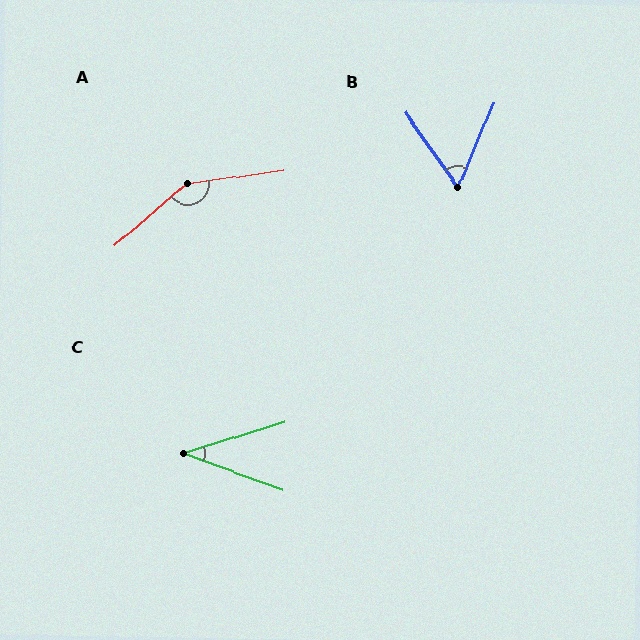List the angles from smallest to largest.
C (37°), B (58°), A (147°).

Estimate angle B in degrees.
Approximately 58 degrees.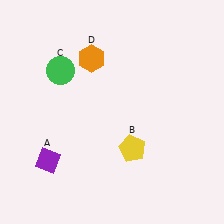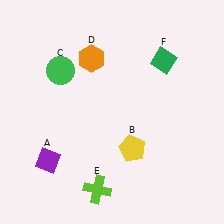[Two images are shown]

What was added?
A lime cross (E), a green diamond (F) were added in Image 2.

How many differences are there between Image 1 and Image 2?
There are 2 differences between the two images.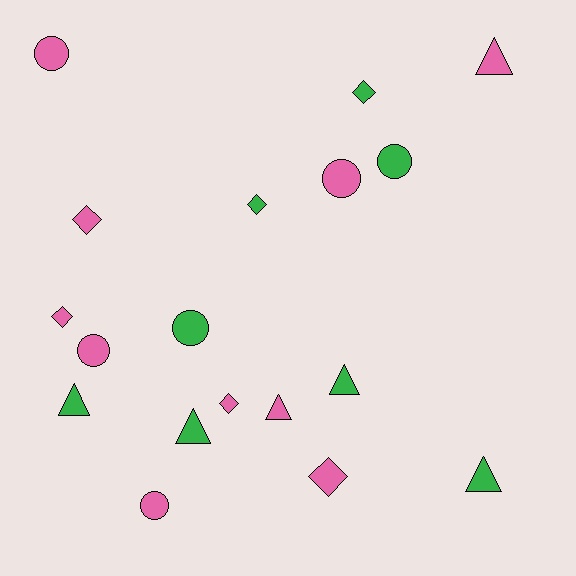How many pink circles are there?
There are 4 pink circles.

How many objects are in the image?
There are 18 objects.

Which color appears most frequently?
Pink, with 10 objects.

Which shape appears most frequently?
Circle, with 6 objects.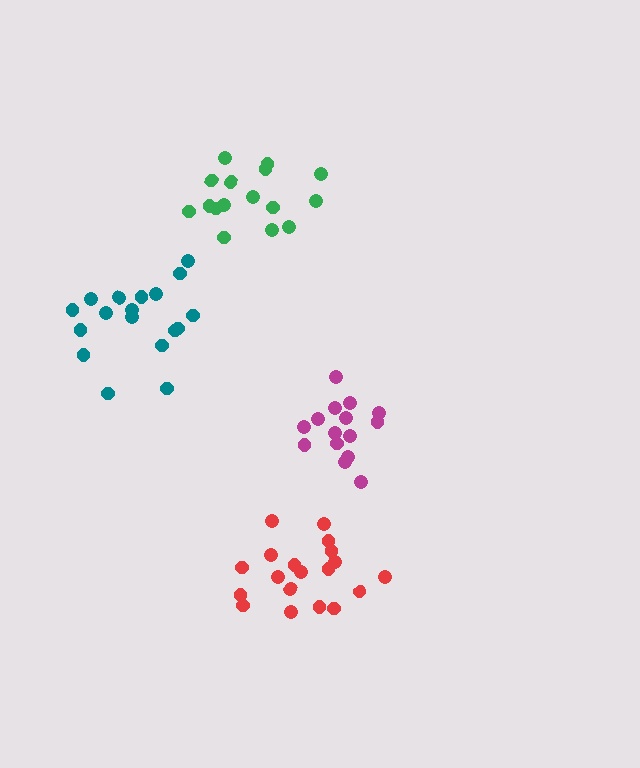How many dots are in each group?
Group 1: 19 dots, Group 2: 16 dots, Group 3: 18 dots, Group 4: 15 dots (68 total).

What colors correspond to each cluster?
The clusters are colored: red, green, teal, magenta.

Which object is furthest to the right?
The magenta cluster is rightmost.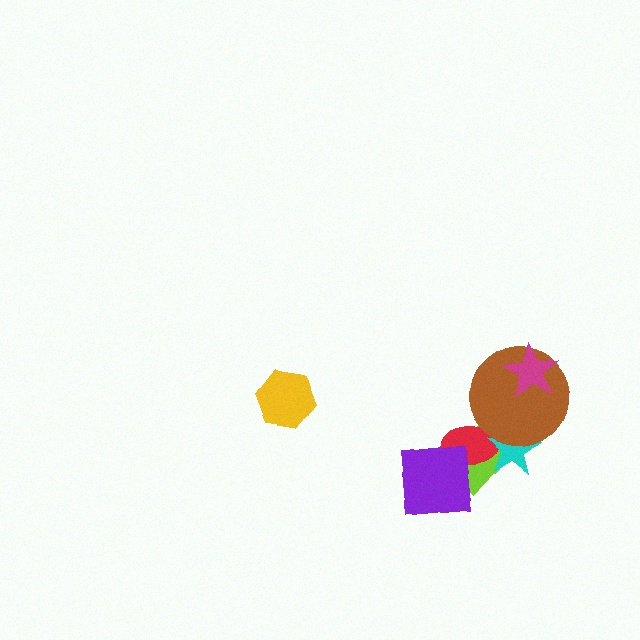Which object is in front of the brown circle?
The magenta star is in front of the brown circle.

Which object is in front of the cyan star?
The brown circle is in front of the cyan star.